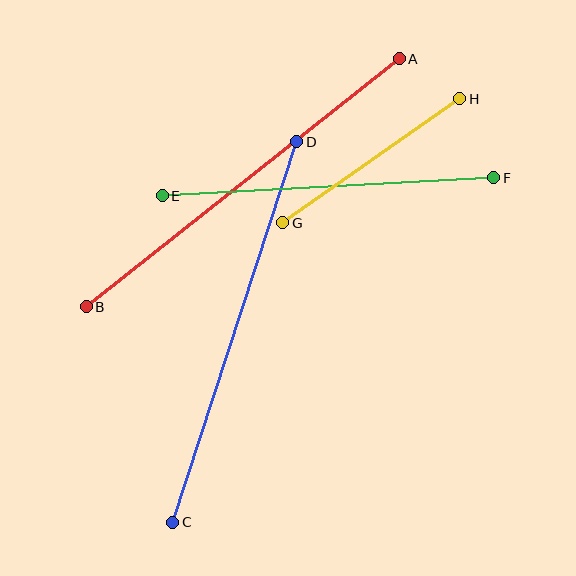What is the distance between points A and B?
The distance is approximately 399 pixels.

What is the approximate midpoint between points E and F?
The midpoint is at approximately (328, 187) pixels.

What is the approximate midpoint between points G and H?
The midpoint is at approximately (371, 161) pixels.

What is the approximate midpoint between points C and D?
The midpoint is at approximately (235, 332) pixels.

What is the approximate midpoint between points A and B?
The midpoint is at approximately (243, 183) pixels.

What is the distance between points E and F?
The distance is approximately 332 pixels.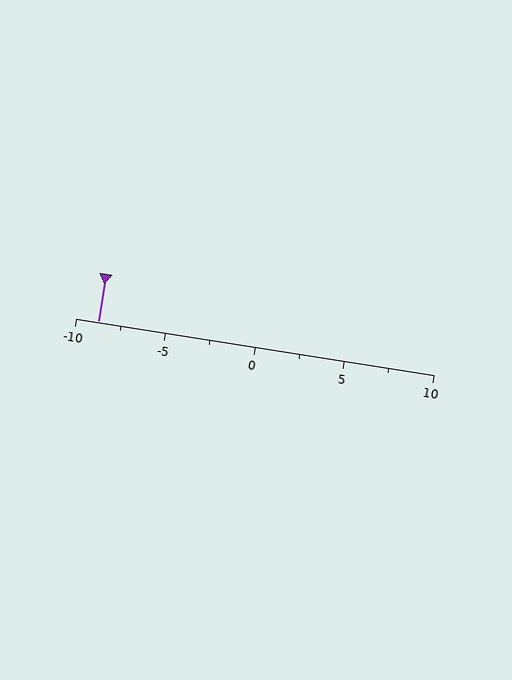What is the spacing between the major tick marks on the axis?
The major ticks are spaced 5 apart.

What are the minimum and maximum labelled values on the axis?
The axis runs from -10 to 10.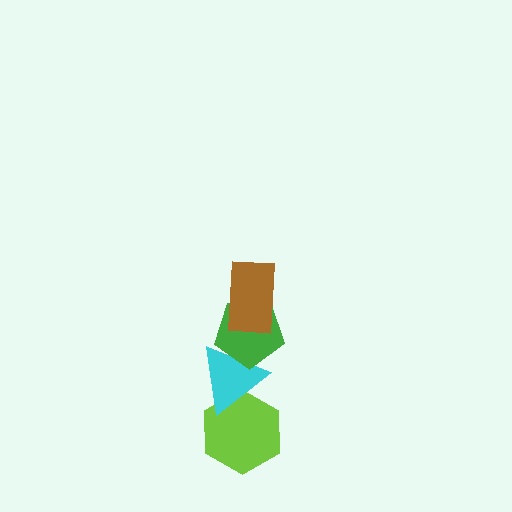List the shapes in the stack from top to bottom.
From top to bottom: the brown rectangle, the green pentagon, the cyan triangle, the lime hexagon.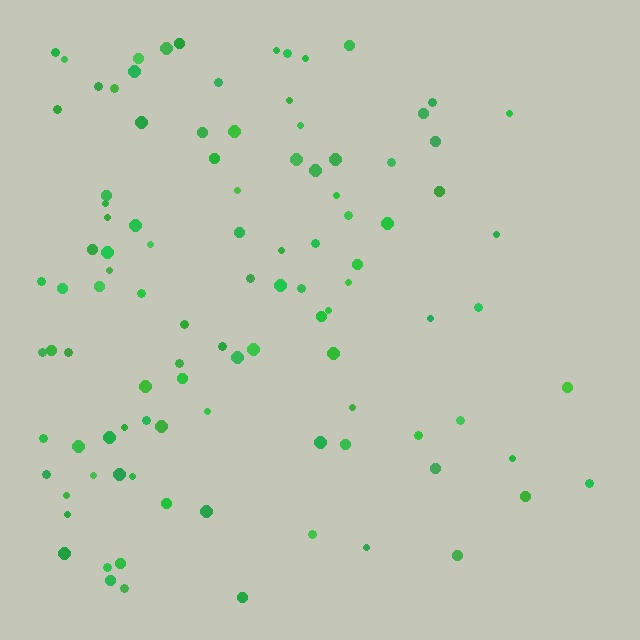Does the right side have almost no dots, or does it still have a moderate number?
Still a moderate number, just noticeably fewer than the left.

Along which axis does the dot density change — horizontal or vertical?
Horizontal.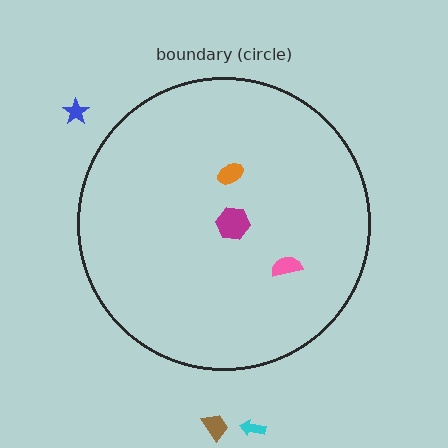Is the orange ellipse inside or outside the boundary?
Inside.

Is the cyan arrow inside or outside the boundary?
Outside.